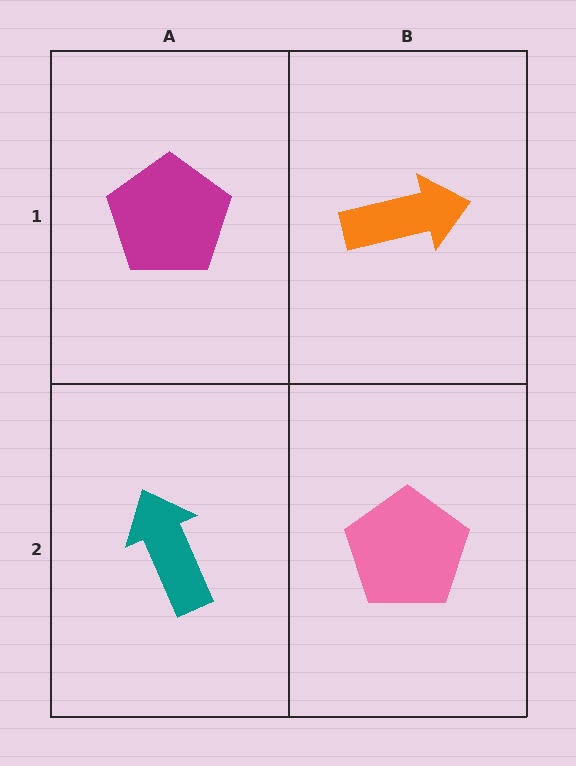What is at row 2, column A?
A teal arrow.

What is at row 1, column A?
A magenta pentagon.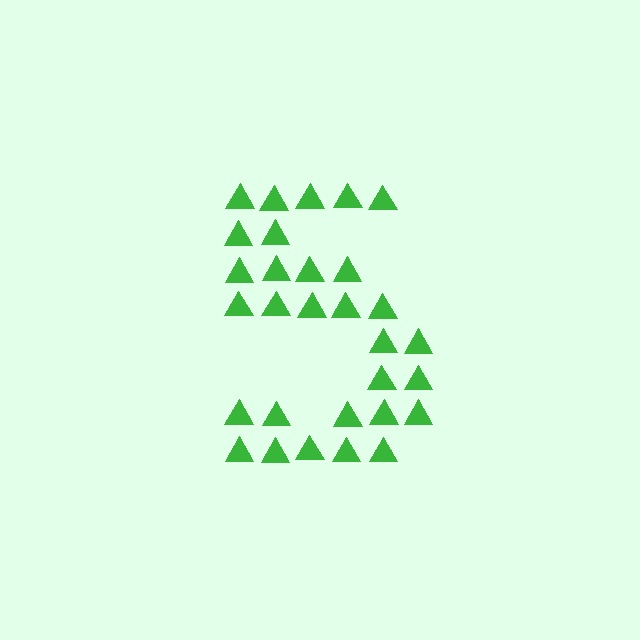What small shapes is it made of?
It is made of small triangles.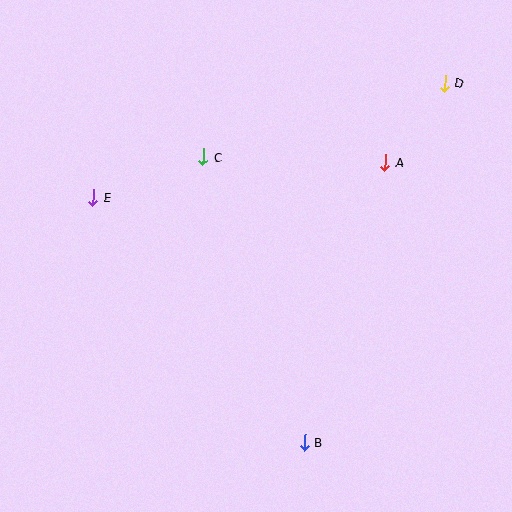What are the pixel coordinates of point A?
Point A is at (385, 162).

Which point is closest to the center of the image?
Point C at (203, 157) is closest to the center.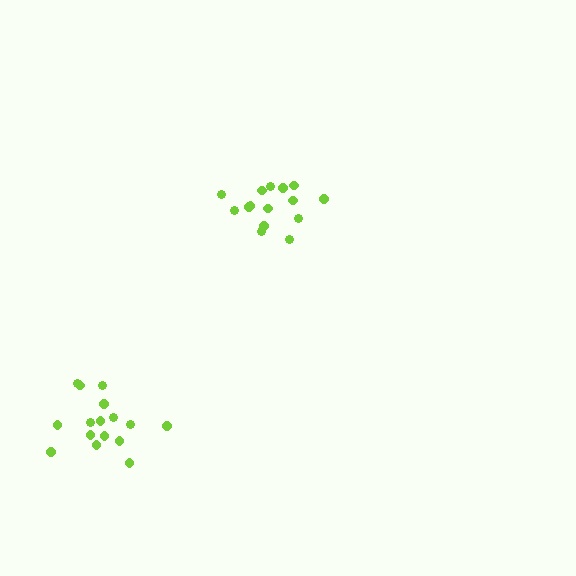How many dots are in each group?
Group 1: 16 dots, Group 2: 15 dots (31 total).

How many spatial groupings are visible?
There are 2 spatial groupings.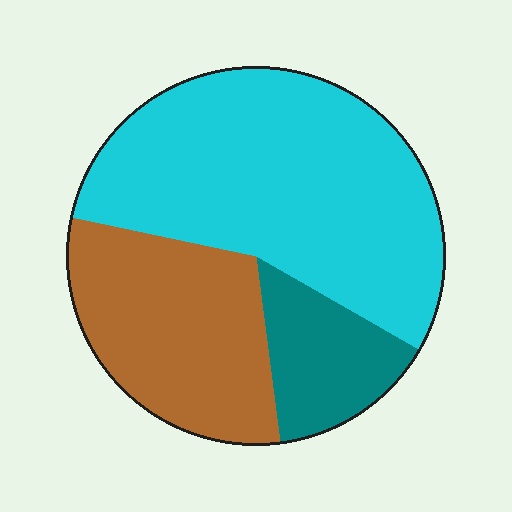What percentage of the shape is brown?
Brown covers about 30% of the shape.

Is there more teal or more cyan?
Cyan.